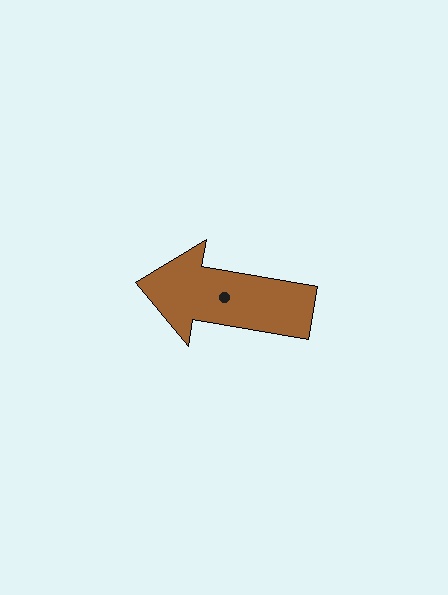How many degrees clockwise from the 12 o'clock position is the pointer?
Approximately 280 degrees.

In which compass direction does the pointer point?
West.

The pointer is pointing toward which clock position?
Roughly 9 o'clock.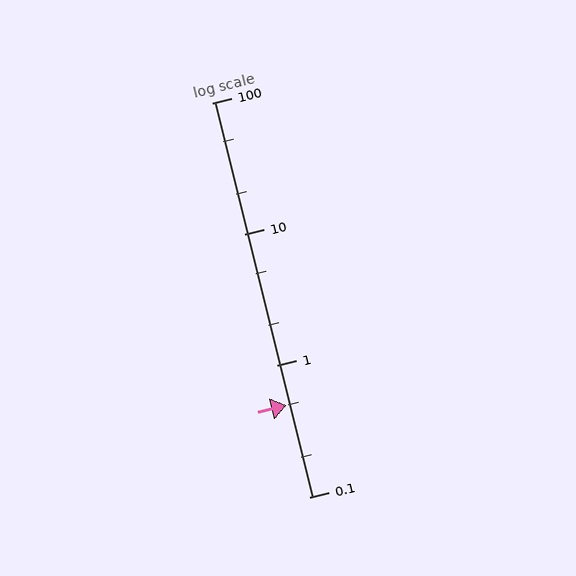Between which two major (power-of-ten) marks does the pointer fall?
The pointer is between 0.1 and 1.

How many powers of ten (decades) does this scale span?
The scale spans 3 decades, from 0.1 to 100.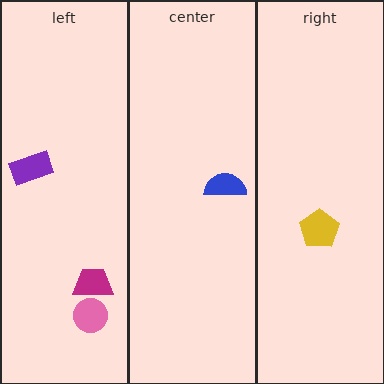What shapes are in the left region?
The magenta trapezoid, the pink circle, the purple rectangle.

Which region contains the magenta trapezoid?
The left region.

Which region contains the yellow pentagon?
The right region.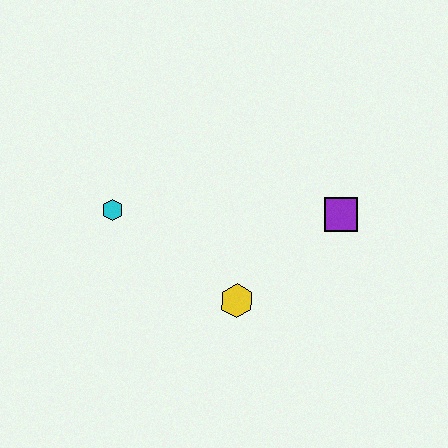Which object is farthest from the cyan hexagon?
The purple square is farthest from the cyan hexagon.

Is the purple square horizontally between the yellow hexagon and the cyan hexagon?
No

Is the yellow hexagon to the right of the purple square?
No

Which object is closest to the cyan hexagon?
The yellow hexagon is closest to the cyan hexagon.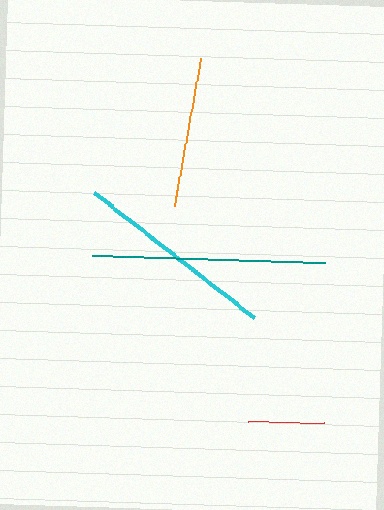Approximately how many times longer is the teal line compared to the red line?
The teal line is approximately 3.1 times the length of the red line.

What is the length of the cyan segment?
The cyan segment is approximately 204 pixels long.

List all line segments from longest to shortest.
From longest to shortest: teal, cyan, orange, red.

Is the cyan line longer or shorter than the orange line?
The cyan line is longer than the orange line.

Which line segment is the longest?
The teal line is the longest at approximately 233 pixels.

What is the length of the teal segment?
The teal segment is approximately 233 pixels long.